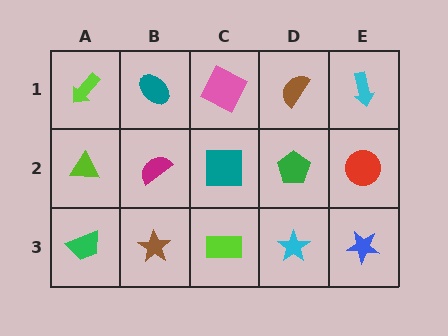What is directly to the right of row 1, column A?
A teal ellipse.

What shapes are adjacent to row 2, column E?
A cyan arrow (row 1, column E), a blue star (row 3, column E), a green pentagon (row 2, column D).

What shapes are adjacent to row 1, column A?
A lime triangle (row 2, column A), a teal ellipse (row 1, column B).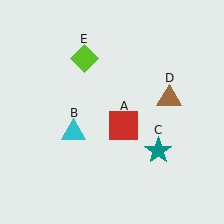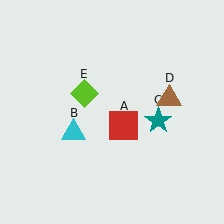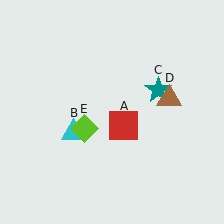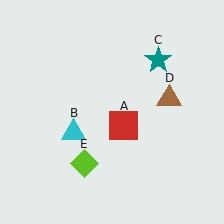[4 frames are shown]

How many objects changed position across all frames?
2 objects changed position: teal star (object C), lime diamond (object E).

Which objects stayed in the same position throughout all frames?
Red square (object A) and cyan triangle (object B) and brown triangle (object D) remained stationary.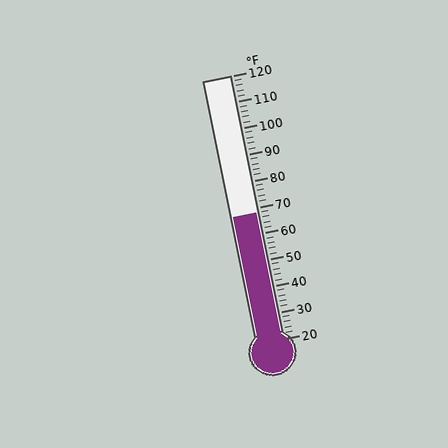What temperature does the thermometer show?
The thermometer shows approximately 68°F.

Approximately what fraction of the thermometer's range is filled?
The thermometer is filled to approximately 50% of its range.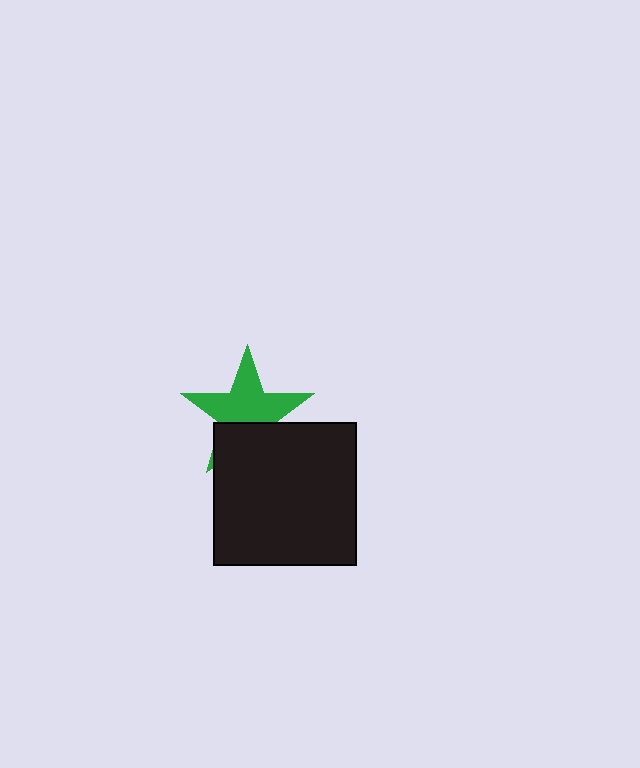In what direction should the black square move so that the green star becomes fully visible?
The black square should move down. That is the shortest direction to clear the overlap and leave the green star fully visible.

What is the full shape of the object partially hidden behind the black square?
The partially hidden object is a green star.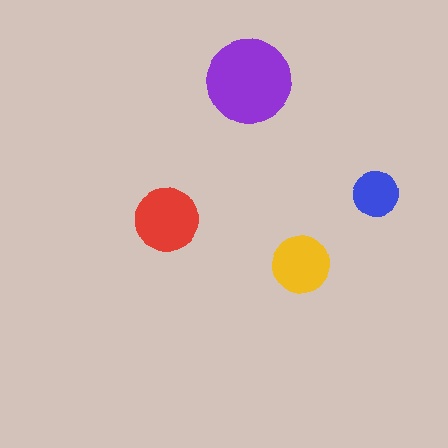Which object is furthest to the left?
The red circle is leftmost.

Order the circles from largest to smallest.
the purple one, the red one, the yellow one, the blue one.